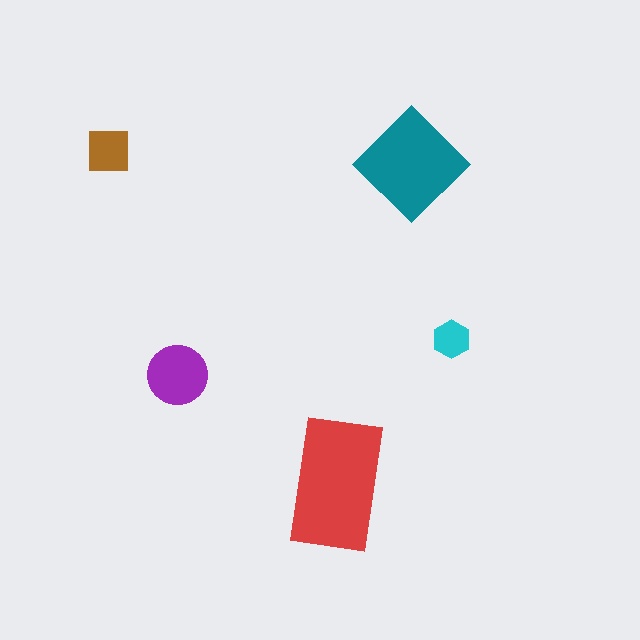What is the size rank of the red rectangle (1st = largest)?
1st.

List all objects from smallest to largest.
The cyan hexagon, the brown square, the purple circle, the teal diamond, the red rectangle.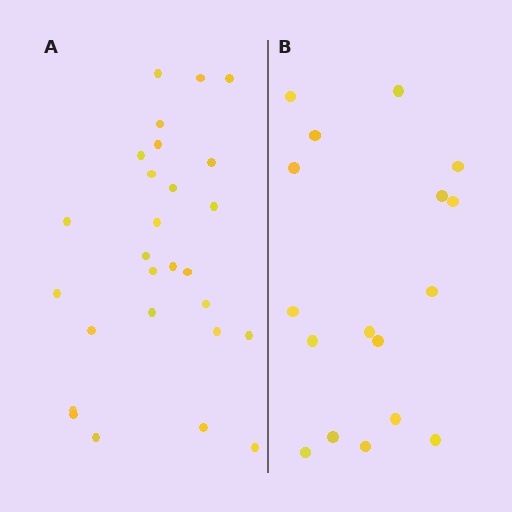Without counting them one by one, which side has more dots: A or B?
Region A (the left region) has more dots.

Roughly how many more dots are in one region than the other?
Region A has roughly 10 or so more dots than region B.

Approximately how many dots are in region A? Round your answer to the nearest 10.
About 30 dots. (The exact count is 27, which rounds to 30.)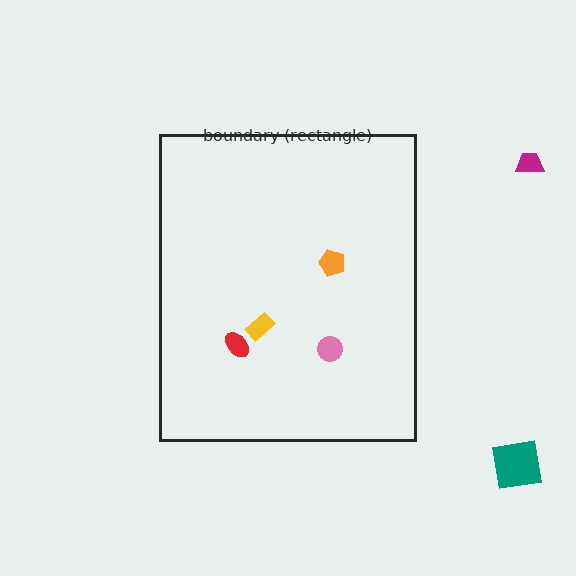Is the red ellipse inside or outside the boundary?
Inside.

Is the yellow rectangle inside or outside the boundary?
Inside.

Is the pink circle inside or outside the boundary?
Inside.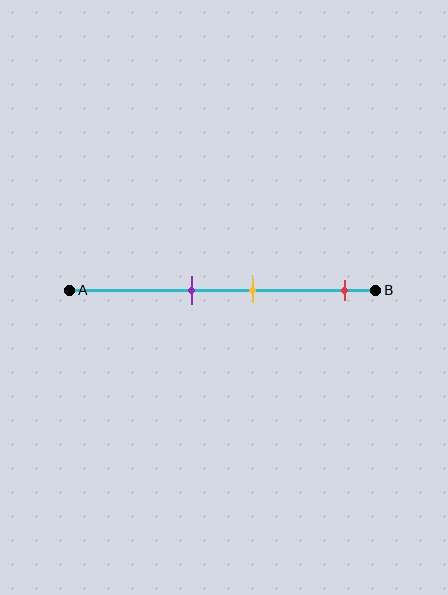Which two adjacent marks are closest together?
The purple and yellow marks are the closest adjacent pair.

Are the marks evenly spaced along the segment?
No, the marks are not evenly spaced.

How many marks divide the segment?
There are 3 marks dividing the segment.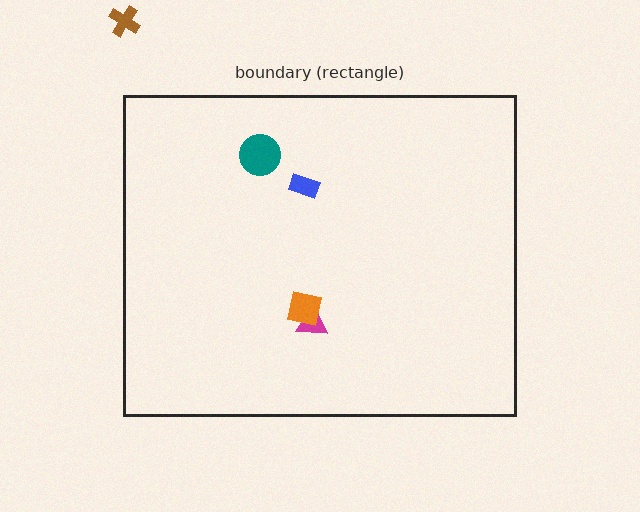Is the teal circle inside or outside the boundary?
Inside.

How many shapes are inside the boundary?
4 inside, 1 outside.